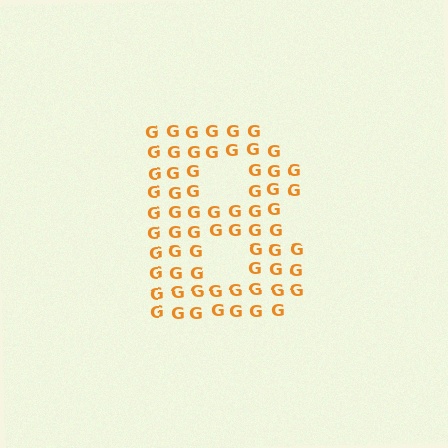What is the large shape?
The large shape is the letter B.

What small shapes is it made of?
It is made of small letter G's.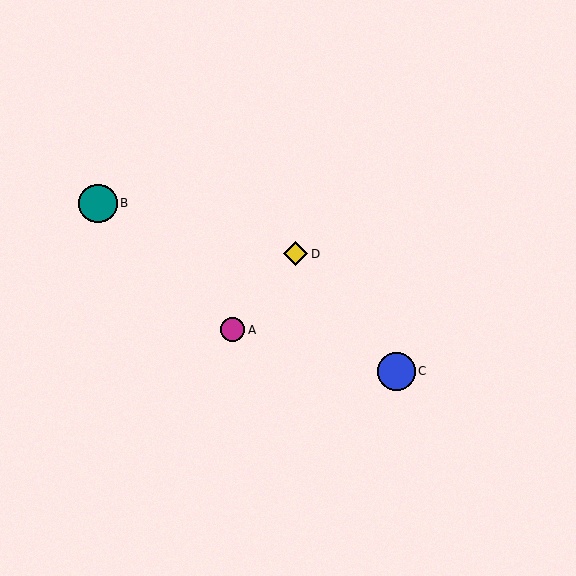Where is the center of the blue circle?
The center of the blue circle is at (397, 371).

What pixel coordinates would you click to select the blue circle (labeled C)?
Click at (397, 371) to select the blue circle C.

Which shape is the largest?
The teal circle (labeled B) is the largest.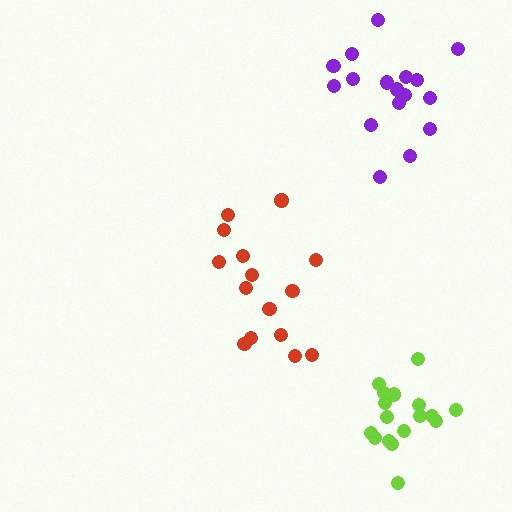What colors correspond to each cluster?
The clusters are colored: red, purple, lime.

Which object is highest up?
The purple cluster is topmost.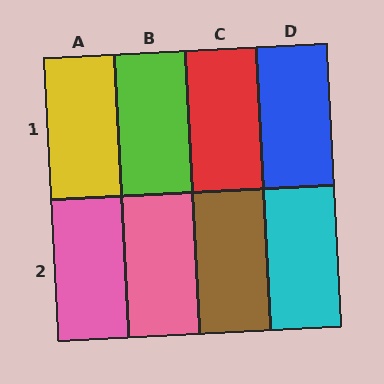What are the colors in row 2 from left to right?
Pink, pink, brown, cyan.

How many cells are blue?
1 cell is blue.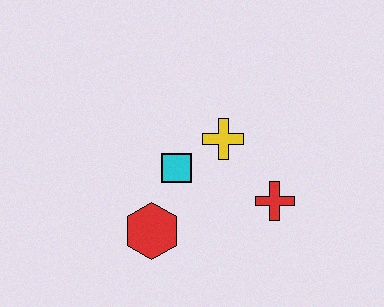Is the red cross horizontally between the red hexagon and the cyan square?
No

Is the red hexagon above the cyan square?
No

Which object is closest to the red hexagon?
The cyan square is closest to the red hexagon.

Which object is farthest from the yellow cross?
The red hexagon is farthest from the yellow cross.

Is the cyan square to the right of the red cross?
No